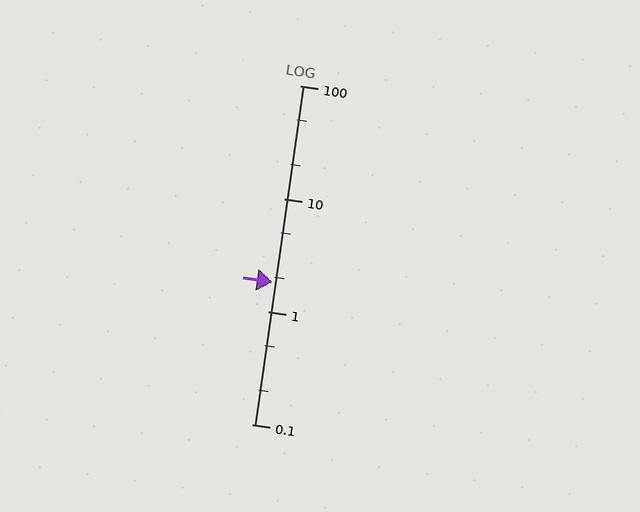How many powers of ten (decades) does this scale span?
The scale spans 3 decades, from 0.1 to 100.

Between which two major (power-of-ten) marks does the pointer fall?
The pointer is between 1 and 10.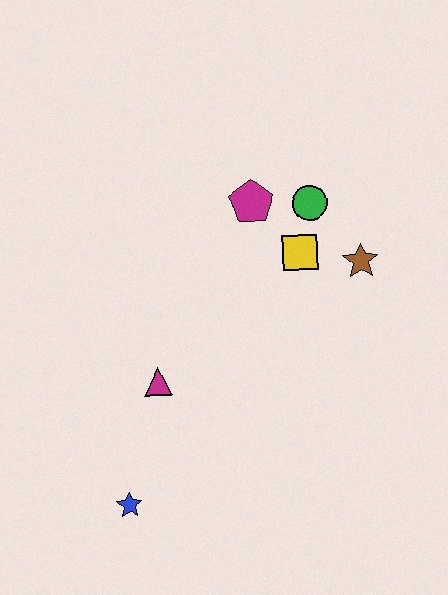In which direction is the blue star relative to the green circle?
The blue star is below the green circle.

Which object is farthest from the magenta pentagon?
The blue star is farthest from the magenta pentagon.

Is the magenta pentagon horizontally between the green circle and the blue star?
Yes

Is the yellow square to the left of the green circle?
Yes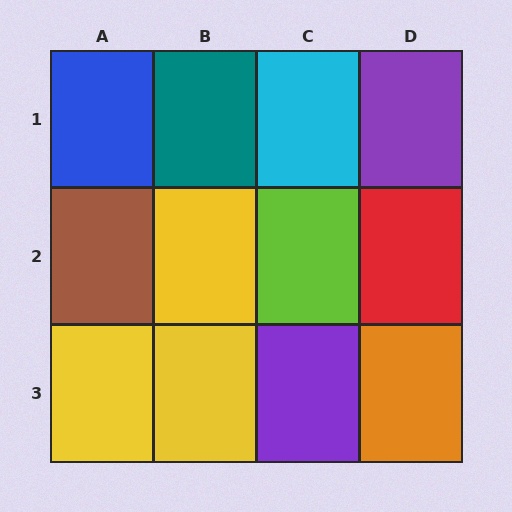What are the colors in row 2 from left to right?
Brown, yellow, lime, red.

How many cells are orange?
1 cell is orange.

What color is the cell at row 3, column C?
Purple.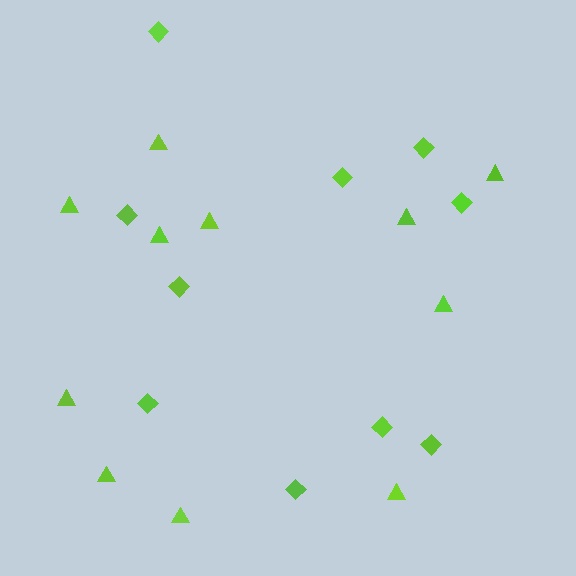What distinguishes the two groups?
There are 2 groups: one group of diamonds (10) and one group of triangles (11).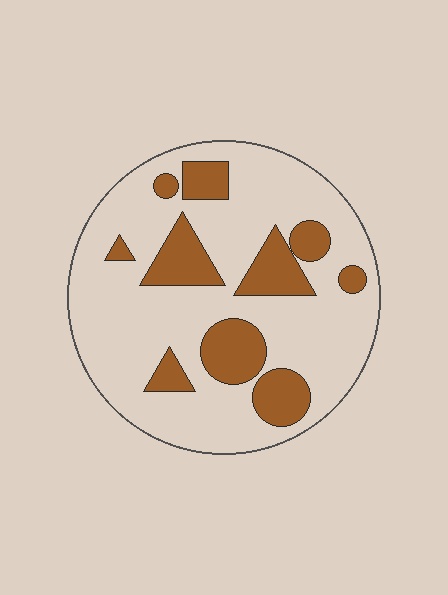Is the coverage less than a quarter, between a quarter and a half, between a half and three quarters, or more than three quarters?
Less than a quarter.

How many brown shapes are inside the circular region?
10.